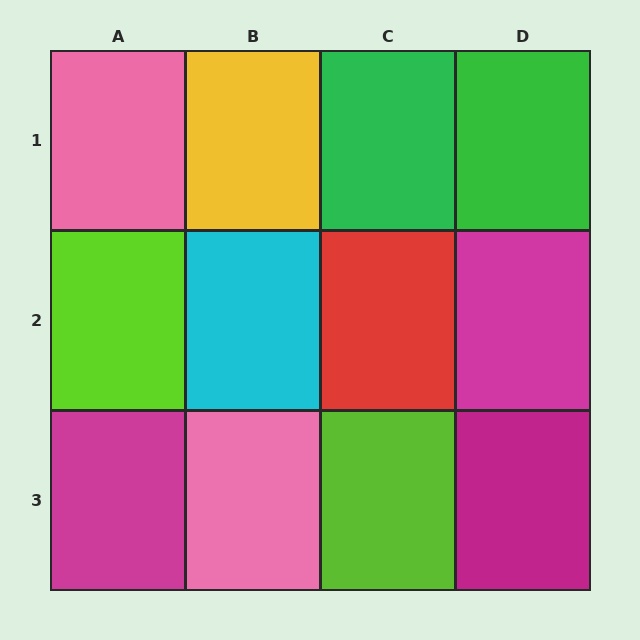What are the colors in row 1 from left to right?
Pink, yellow, green, green.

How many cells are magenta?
3 cells are magenta.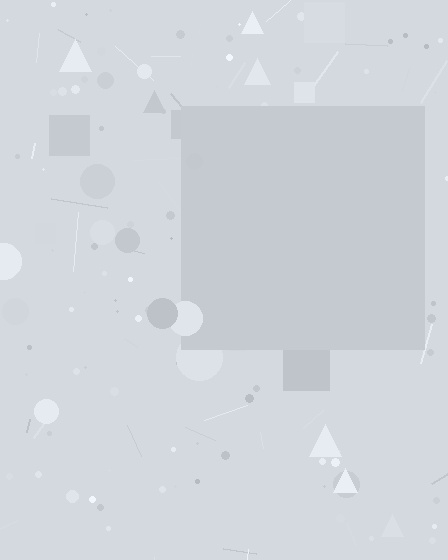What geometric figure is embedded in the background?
A square is embedded in the background.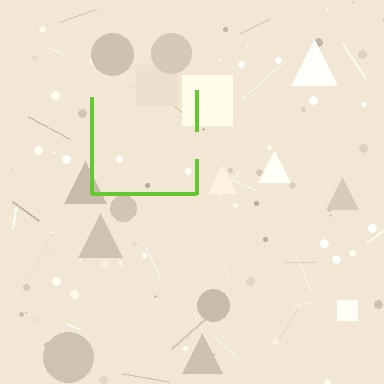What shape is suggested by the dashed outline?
The dashed outline suggests a square.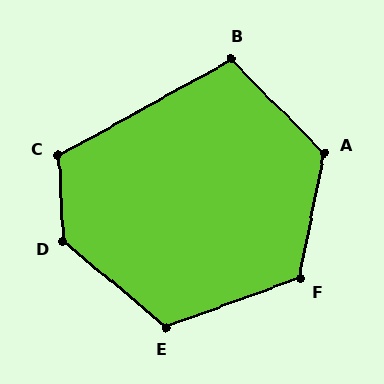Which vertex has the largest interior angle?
D, at approximately 133 degrees.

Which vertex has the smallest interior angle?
B, at approximately 106 degrees.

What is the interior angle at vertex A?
Approximately 124 degrees (obtuse).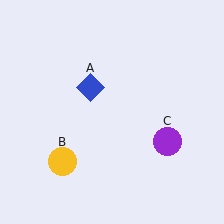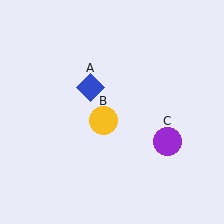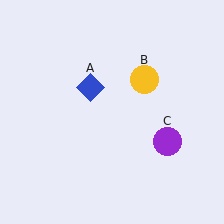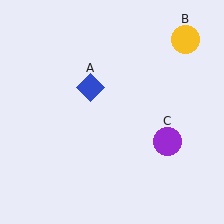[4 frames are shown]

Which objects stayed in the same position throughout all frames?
Blue diamond (object A) and purple circle (object C) remained stationary.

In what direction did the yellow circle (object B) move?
The yellow circle (object B) moved up and to the right.